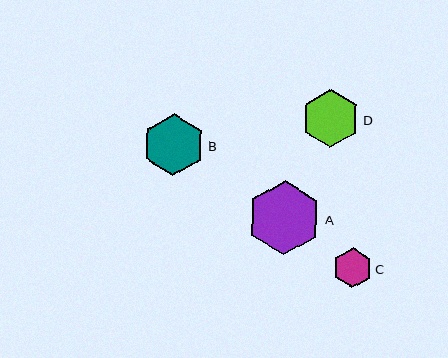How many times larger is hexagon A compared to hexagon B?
Hexagon A is approximately 1.2 times the size of hexagon B.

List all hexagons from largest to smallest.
From largest to smallest: A, B, D, C.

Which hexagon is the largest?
Hexagon A is the largest with a size of approximately 75 pixels.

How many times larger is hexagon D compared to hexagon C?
Hexagon D is approximately 1.5 times the size of hexagon C.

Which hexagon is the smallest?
Hexagon C is the smallest with a size of approximately 39 pixels.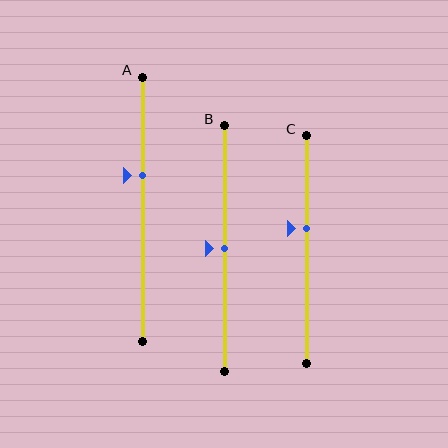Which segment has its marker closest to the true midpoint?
Segment B has its marker closest to the true midpoint.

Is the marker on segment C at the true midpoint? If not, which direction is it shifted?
No, the marker on segment C is shifted upward by about 9% of the segment length.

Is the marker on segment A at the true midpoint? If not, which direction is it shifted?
No, the marker on segment A is shifted upward by about 13% of the segment length.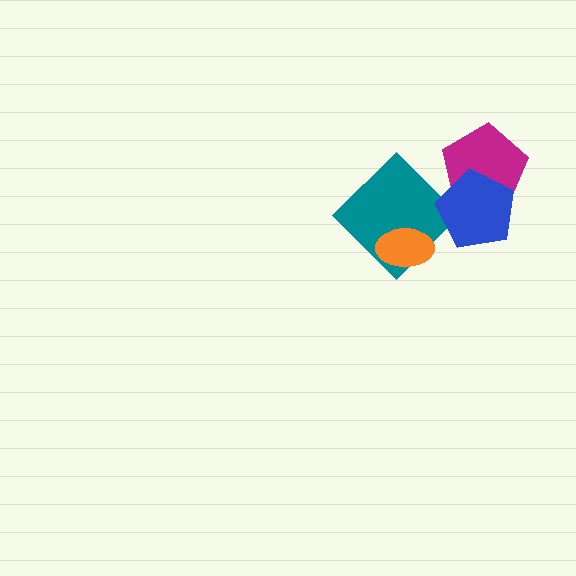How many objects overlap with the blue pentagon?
1 object overlaps with the blue pentagon.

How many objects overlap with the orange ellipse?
1 object overlaps with the orange ellipse.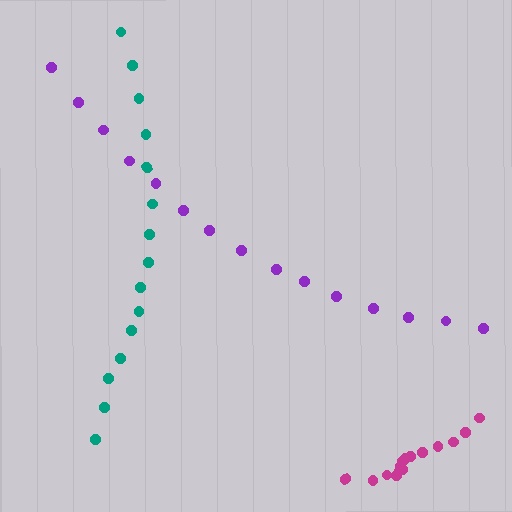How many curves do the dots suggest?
There are 3 distinct paths.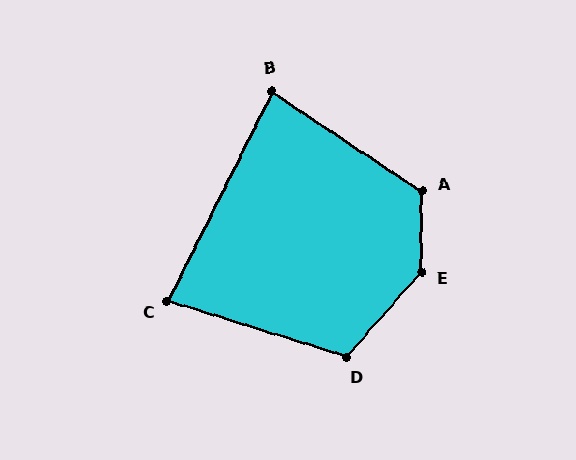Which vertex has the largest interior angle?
E, at approximately 139 degrees.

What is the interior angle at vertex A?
Approximately 123 degrees (obtuse).